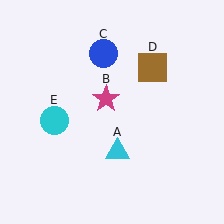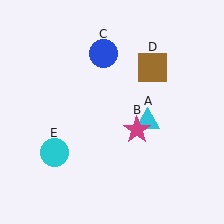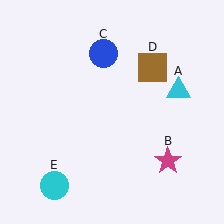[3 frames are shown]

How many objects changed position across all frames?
3 objects changed position: cyan triangle (object A), magenta star (object B), cyan circle (object E).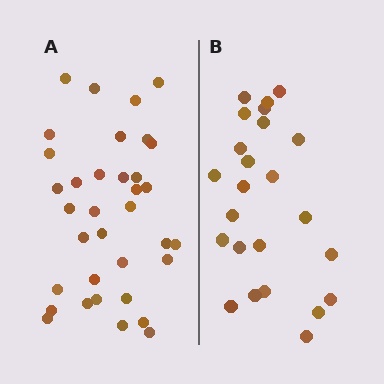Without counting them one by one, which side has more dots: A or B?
Region A (the left region) has more dots.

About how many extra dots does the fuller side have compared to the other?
Region A has roughly 12 or so more dots than region B.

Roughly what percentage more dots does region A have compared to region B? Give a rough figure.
About 45% more.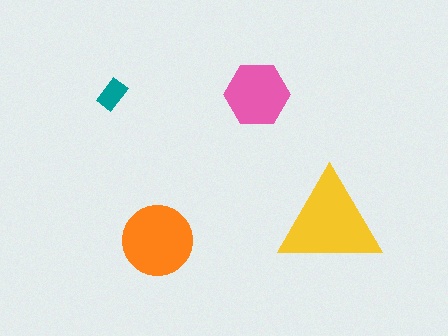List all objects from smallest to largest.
The teal rectangle, the pink hexagon, the orange circle, the yellow triangle.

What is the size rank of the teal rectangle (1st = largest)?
4th.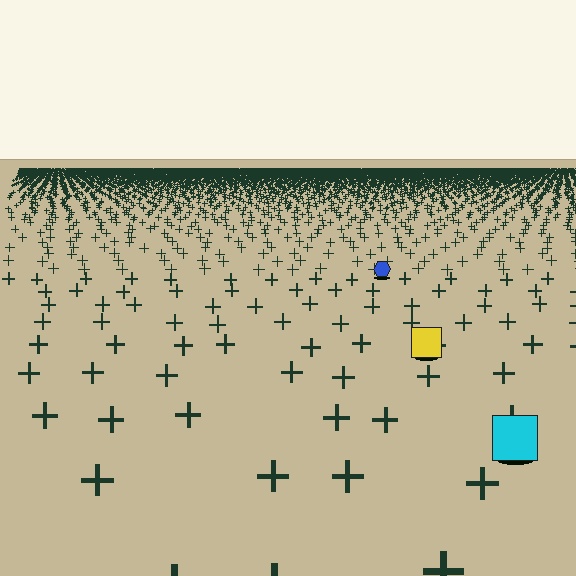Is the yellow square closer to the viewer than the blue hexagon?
Yes. The yellow square is closer — you can tell from the texture gradient: the ground texture is coarser near it.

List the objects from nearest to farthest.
From nearest to farthest: the cyan square, the yellow square, the blue hexagon.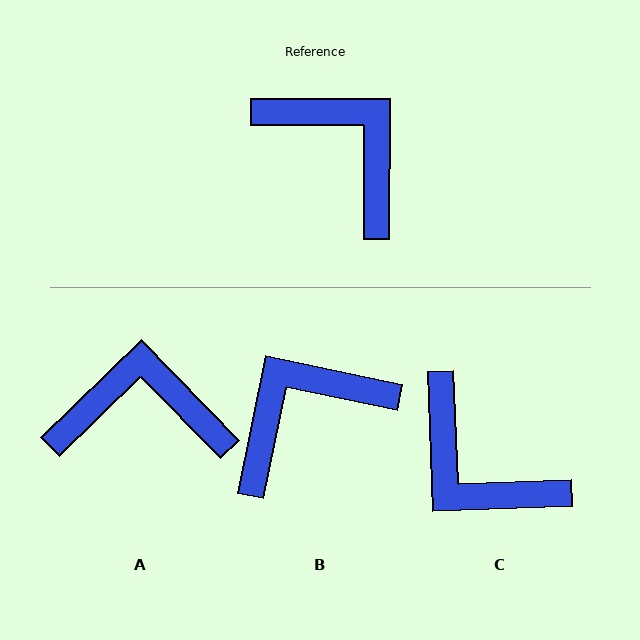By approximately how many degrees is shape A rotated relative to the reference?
Approximately 44 degrees counter-clockwise.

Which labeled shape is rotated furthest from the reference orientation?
C, about 178 degrees away.